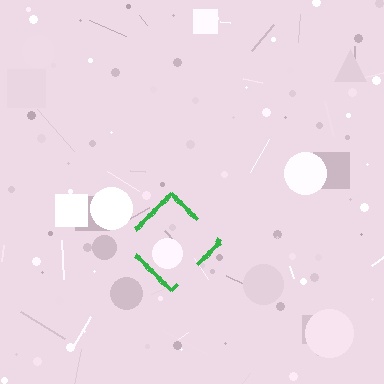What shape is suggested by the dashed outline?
The dashed outline suggests a diamond.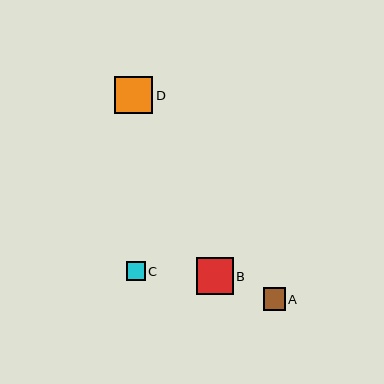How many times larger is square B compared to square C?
Square B is approximately 2.0 times the size of square C.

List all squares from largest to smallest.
From largest to smallest: D, B, A, C.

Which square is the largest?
Square D is the largest with a size of approximately 38 pixels.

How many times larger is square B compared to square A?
Square B is approximately 1.6 times the size of square A.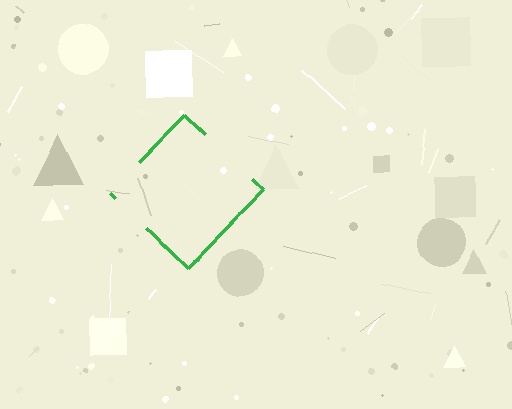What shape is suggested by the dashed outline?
The dashed outline suggests a diamond.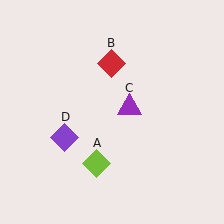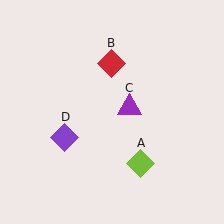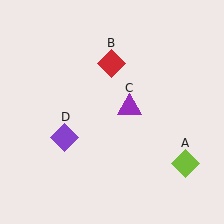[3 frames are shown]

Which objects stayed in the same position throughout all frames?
Red diamond (object B) and purple triangle (object C) and purple diamond (object D) remained stationary.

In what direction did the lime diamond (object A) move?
The lime diamond (object A) moved right.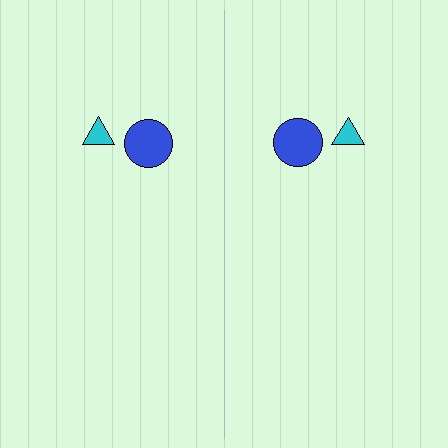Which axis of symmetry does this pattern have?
The pattern has a vertical axis of symmetry running through the center of the image.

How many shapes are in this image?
There are 4 shapes in this image.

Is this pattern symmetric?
Yes, this pattern has bilateral (reflection) symmetry.